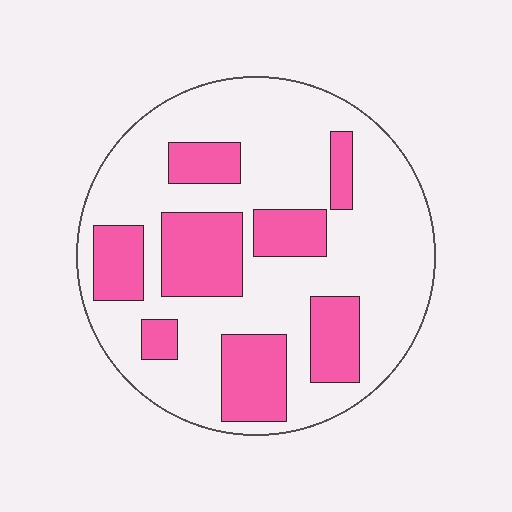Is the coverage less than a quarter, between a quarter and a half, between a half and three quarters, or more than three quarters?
Between a quarter and a half.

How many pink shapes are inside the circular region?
8.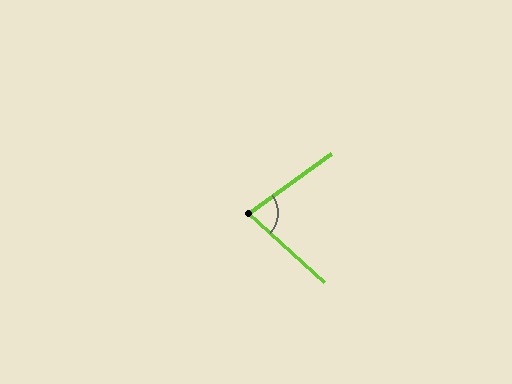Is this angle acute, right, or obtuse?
It is acute.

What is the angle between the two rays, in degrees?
Approximately 78 degrees.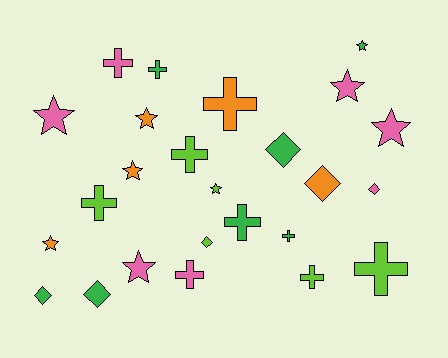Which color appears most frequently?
Green, with 7 objects.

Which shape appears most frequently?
Cross, with 10 objects.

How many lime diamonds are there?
There is 1 lime diamond.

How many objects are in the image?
There are 25 objects.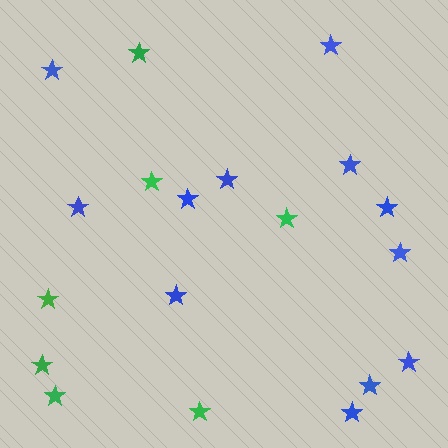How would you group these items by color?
There are 2 groups: one group of green stars (7) and one group of blue stars (12).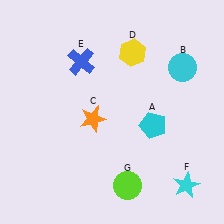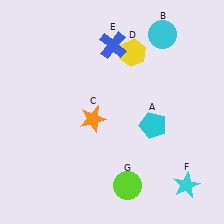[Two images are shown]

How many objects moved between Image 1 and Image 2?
2 objects moved between the two images.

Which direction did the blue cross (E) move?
The blue cross (E) moved right.